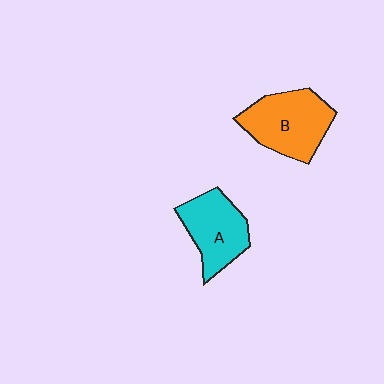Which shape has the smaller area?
Shape A (cyan).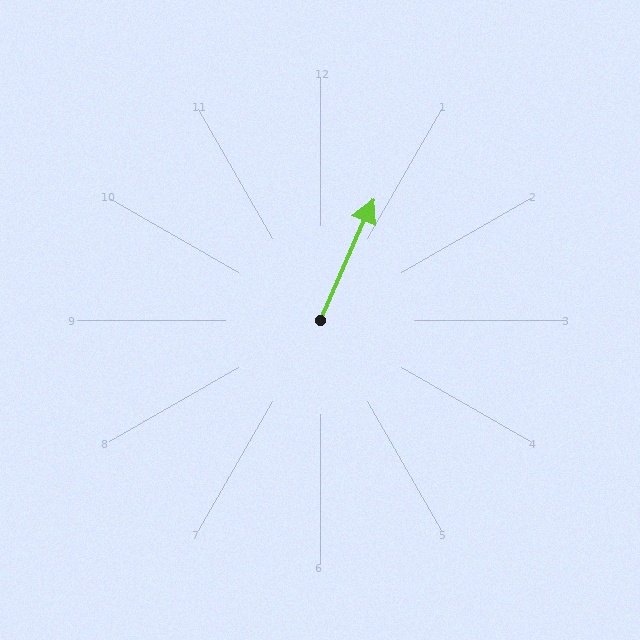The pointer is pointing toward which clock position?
Roughly 1 o'clock.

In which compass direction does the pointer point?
Northeast.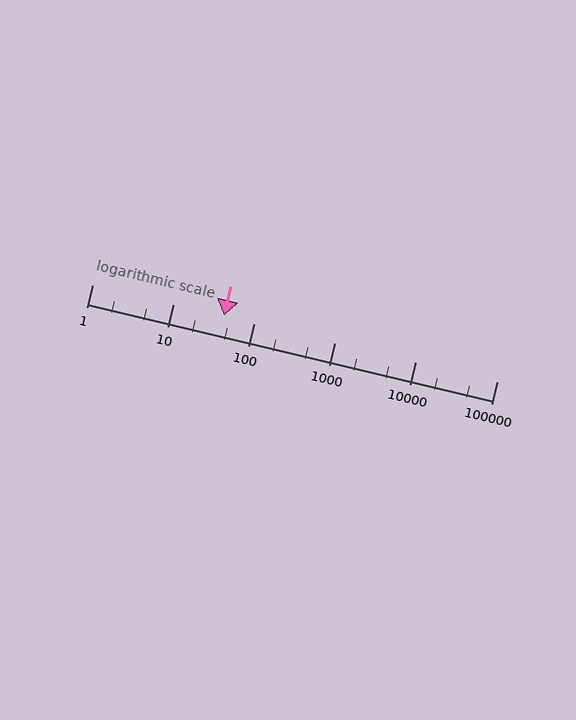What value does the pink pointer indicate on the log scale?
The pointer indicates approximately 42.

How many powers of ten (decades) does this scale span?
The scale spans 5 decades, from 1 to 100000.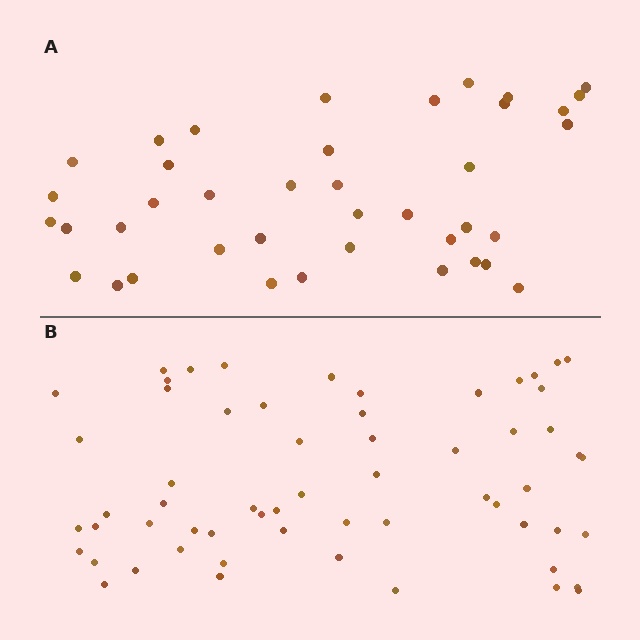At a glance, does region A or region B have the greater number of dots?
Region B (the bottom region) has more dots.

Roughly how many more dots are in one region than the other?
Region B has approximately 20 more dots than region A.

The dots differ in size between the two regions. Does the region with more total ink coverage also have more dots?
No. Region A has more total ink coverage because its dots are larger, but region B actually contains more individual dots. Total area can be misleading — the number of items is what matters here.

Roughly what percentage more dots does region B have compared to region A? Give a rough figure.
About 50% more.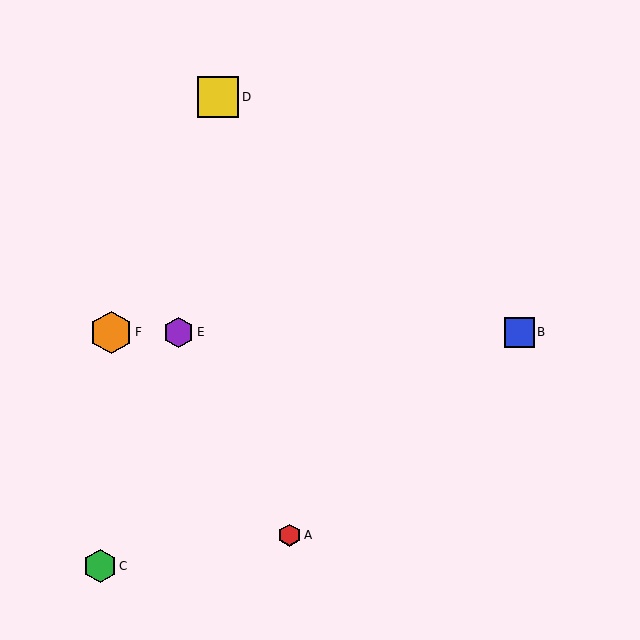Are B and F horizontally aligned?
Yes, both are at y≈332.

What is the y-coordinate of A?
Object A is at y≈535.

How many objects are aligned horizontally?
3 objects (B, E, F) are aligned horizontally.